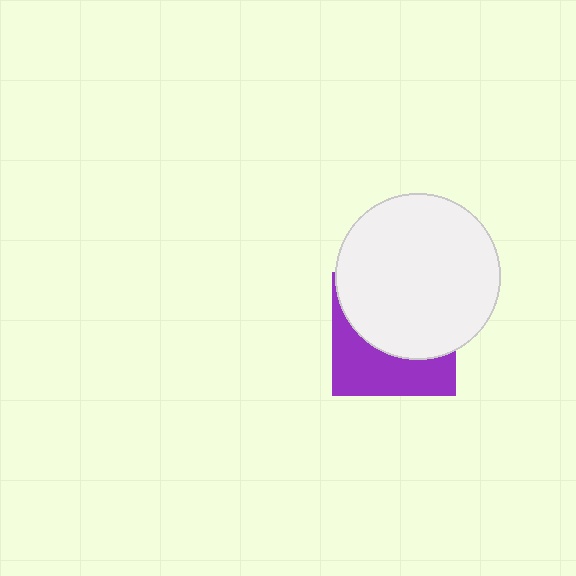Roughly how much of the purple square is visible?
A small part of it is visible (roughly 41%).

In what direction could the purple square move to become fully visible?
The purple square could move down. That would shift it out from behind the white circle entirely.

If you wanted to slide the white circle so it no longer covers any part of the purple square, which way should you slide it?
Slide it up — that is the most direct way to separate the two shapes.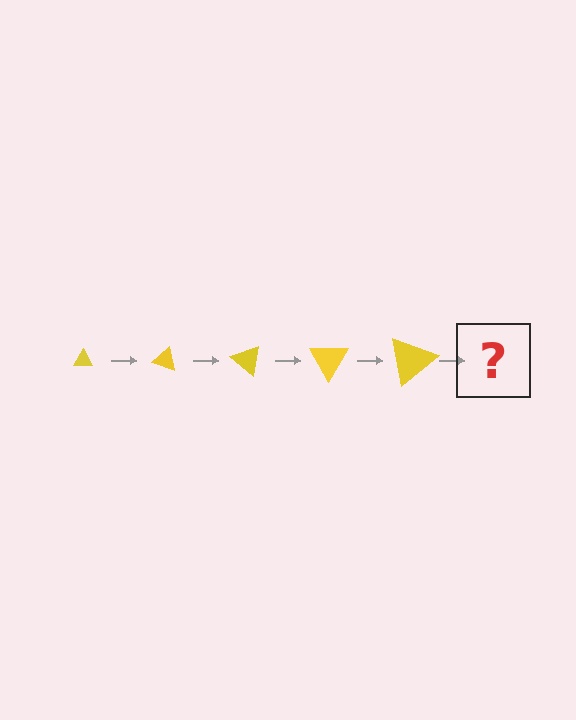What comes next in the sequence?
The next element should be a triangle, larger than the previous one and rotated 100 degrees from the start.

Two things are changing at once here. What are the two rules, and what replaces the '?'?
The two rules are that the triangle grows larger each step and it rotates 20 degrees each step. The '?' should be a triangle, larger than the previous one and rotated 100 degrees from the start.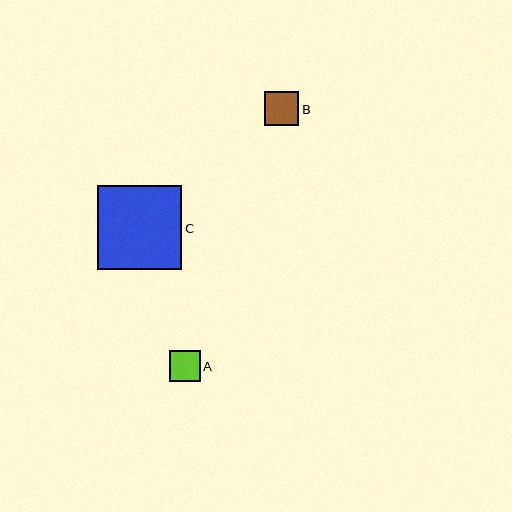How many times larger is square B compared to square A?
Square B is approximately 1.1 times the size of square A.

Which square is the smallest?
Square A is the smallest with a size of approximately 31 pixels.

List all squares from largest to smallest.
From largest to smallest: C, B, A.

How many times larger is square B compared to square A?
Square B is approximately 1.1 times the size of square A.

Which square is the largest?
Square C is the largest with a size of approximately 84 pixels.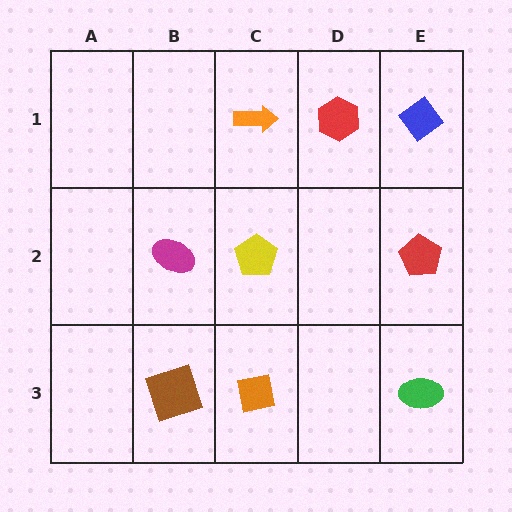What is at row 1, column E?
A blue diamond.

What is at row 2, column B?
A magenta ellipse.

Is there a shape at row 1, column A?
No, that cell is empty.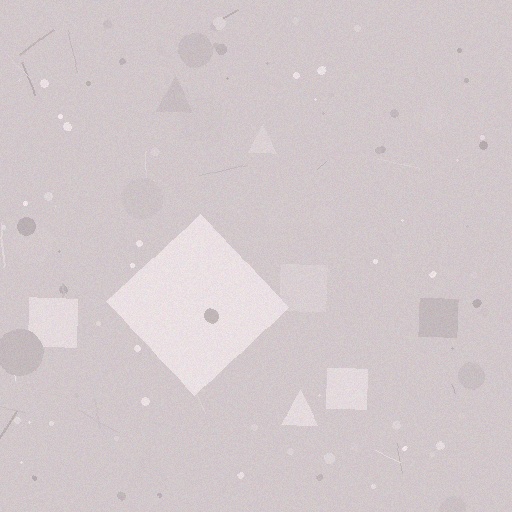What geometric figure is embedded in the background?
A diamond is embedded in the background.